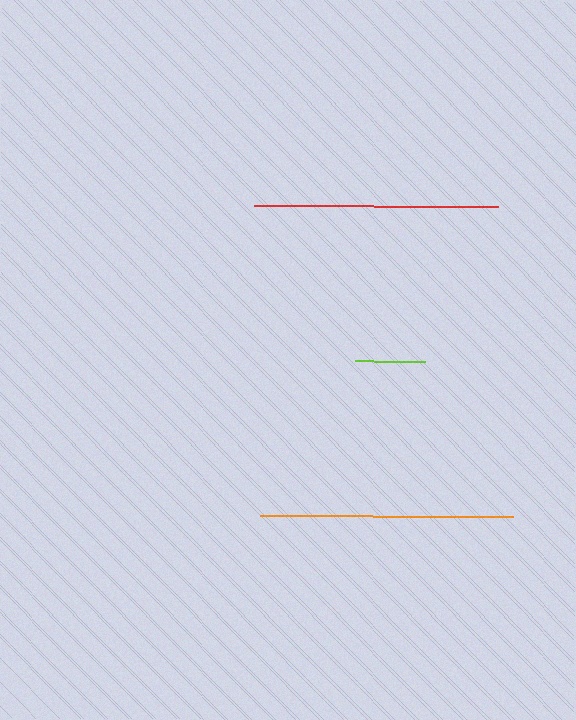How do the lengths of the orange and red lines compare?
The orange and red lines are approximately the same length.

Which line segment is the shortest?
The lime line is the shortest at approximately 70 pixels.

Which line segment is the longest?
The orange line is the longest at approximately 254 pixels.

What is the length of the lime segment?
The lime segment is approximately 70 pixels long.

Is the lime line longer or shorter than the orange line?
The orange line is longer than the lime line.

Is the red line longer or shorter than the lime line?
The red line is longer than the lime line.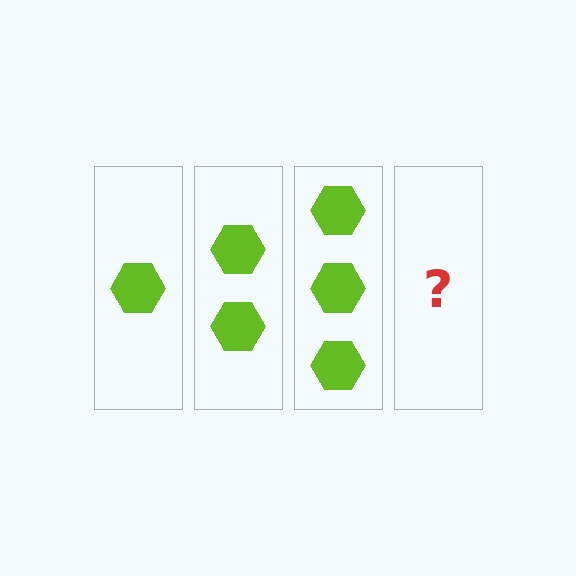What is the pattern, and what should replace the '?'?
The pattern is that each step adds one more hexagon. The '?' should be 4 hexagons.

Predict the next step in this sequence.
The next step is 4 hexagons.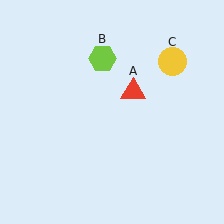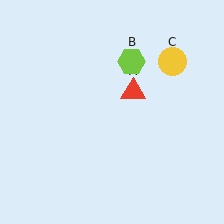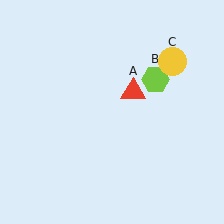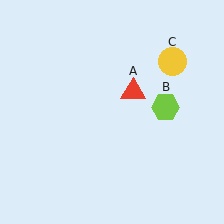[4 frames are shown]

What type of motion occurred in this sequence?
The lime hexagon (object B) rotated clockwise around the center of the scene.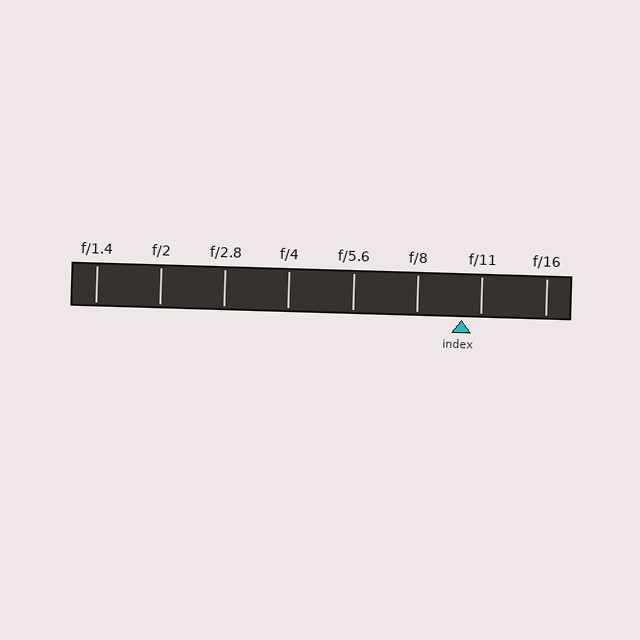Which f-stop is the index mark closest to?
The index mark is closest to f/11.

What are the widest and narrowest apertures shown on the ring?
The widest aperture shown is f/1.4 and the narrowest is f/16.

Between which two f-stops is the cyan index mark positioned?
The index mark is between f/8 and f/11.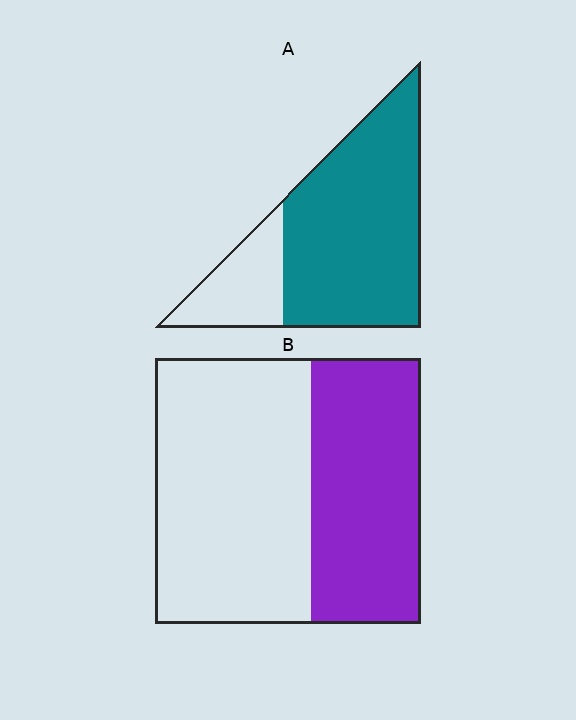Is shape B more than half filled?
No.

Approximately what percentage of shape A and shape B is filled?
A is approximately 75% and B is approximately 40%.